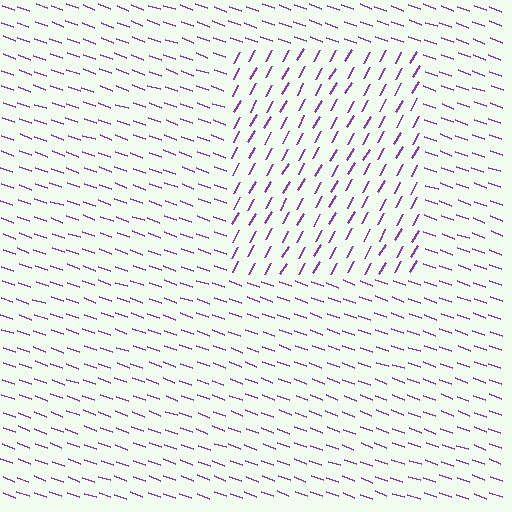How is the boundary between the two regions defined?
The boundary is defined purely by a change in line orientation (approximately 81 degrees difference). All lines are the same color and thickness.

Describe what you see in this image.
The image is filled with small purple line segments. A rectangle region in the image has lines oriented differently from the surrounding lines, creating a visible texture boundary.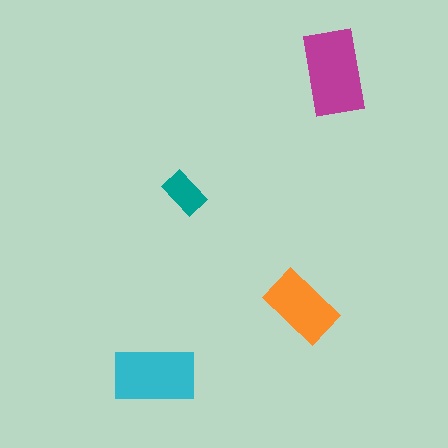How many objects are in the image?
There are 4 objects in the image.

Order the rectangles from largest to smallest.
the magenta one, the cyan one, the orange one, the teal one.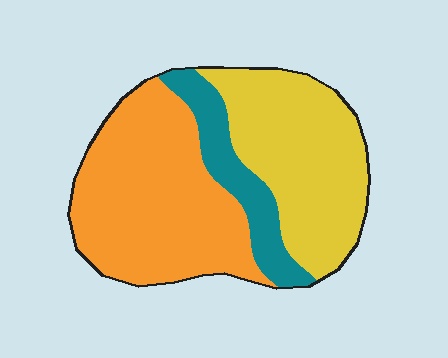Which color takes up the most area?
Orange, at roughly 45%.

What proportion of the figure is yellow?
Yellow takes up about three eighths (3/8) of the figure.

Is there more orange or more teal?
Orange.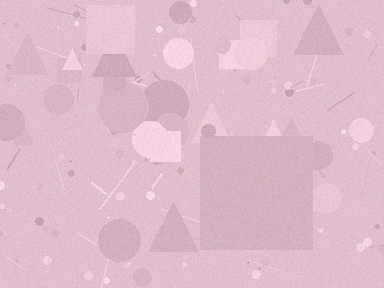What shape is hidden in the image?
A square is hidden in the image.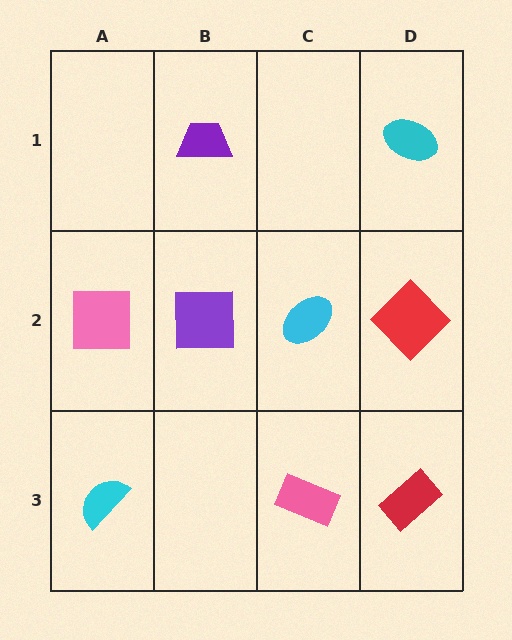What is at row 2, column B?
A purple square.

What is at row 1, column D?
A cyan ellipse.